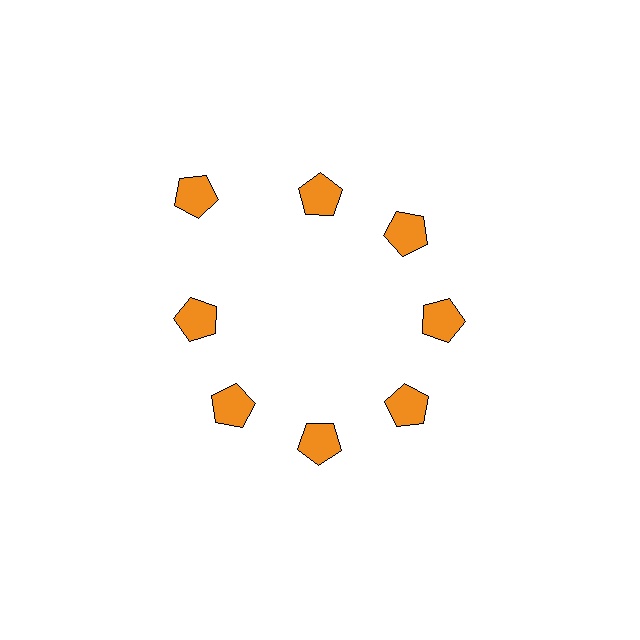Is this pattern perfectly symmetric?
No. The 8 orange pentagons are arranged in a ring, but one element near the 10 o'clock position is pushed outward from the center, breaking the 8-fold rotational symmetry.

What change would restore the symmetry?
The symmetry would be restored by moving it inward, back onto the ring so that all 8 pentagons sit at equal angles and equal distance from the center.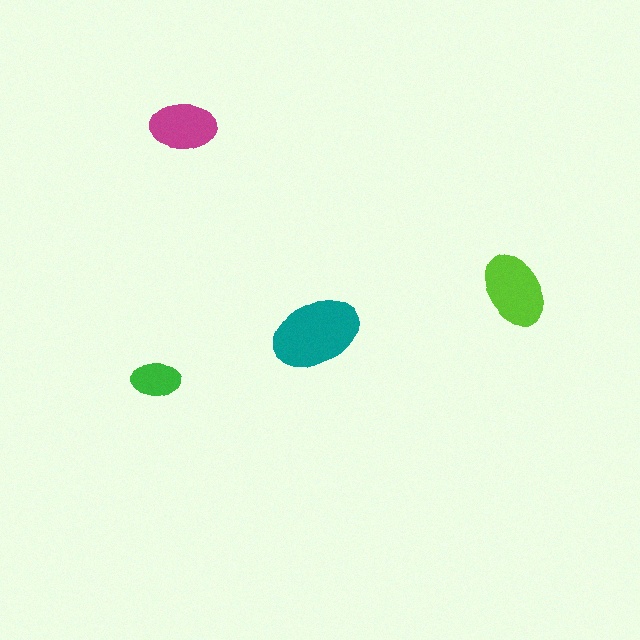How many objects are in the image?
There are 4 objects in the image.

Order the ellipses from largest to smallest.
the teal one, the lime one, the magenta one, the green one.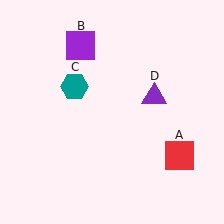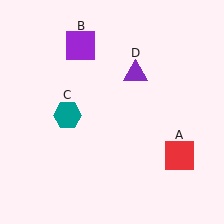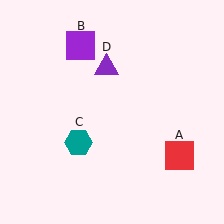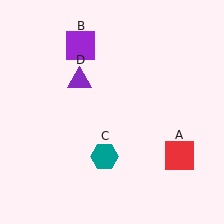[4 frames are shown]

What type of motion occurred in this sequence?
The teal hexagon (object C), purple triangle (object D) rotated counterclockwise around the center of the scene.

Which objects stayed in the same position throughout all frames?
Red square (object A) and purple square (object B) remained stationary.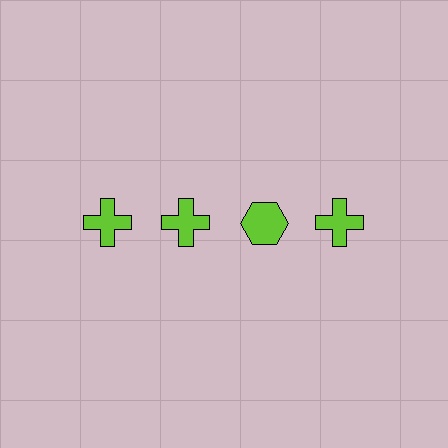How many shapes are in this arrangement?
There are 4 shapes arranged in a grid pattern.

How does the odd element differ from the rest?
It has a different shape: hexagon instead of cross.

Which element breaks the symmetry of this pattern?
The lime hexagon in the top row, center column breaks the symmetry. All other shapes are lime crosses.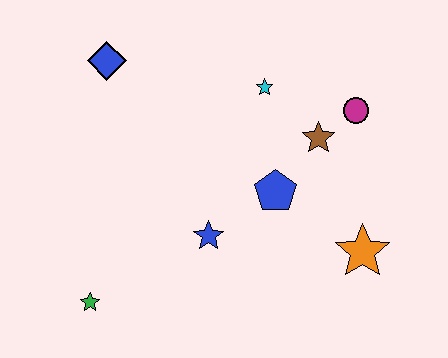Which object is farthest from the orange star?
The blue diamond is farthest from the orange star.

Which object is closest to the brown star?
The magenta circle is closest to the brown star.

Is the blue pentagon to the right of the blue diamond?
Yes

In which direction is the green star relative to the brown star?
The green star is to the left of the brown star.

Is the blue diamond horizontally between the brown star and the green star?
Yes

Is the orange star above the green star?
Yes